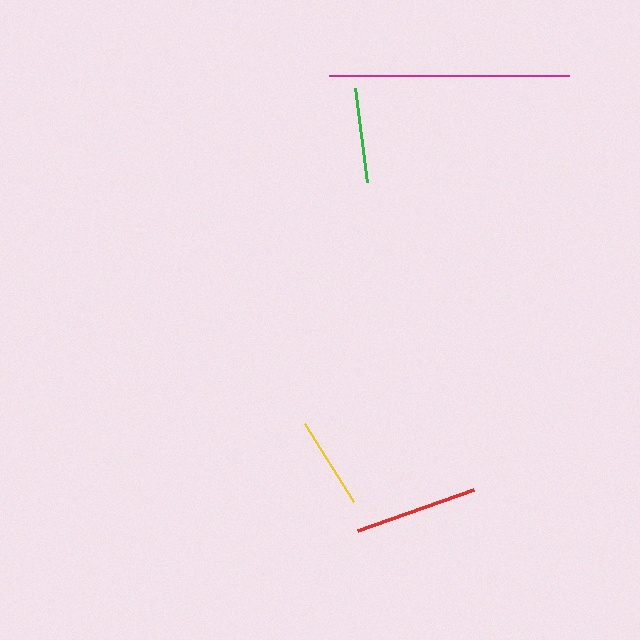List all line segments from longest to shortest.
From longest to shortest: magenta, red, green, yellow.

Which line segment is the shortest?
The yellow line is the shortest at approximately 92 pixels.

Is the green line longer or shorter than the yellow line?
The green line is longer than the yellow line.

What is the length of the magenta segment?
The magenta segment is approximately 240 pixels long.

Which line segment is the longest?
The magenta line is the longest at approximately 240 pixels.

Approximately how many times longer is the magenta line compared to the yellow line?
The magenta line is approximately 2.6 times the length of the yellow line.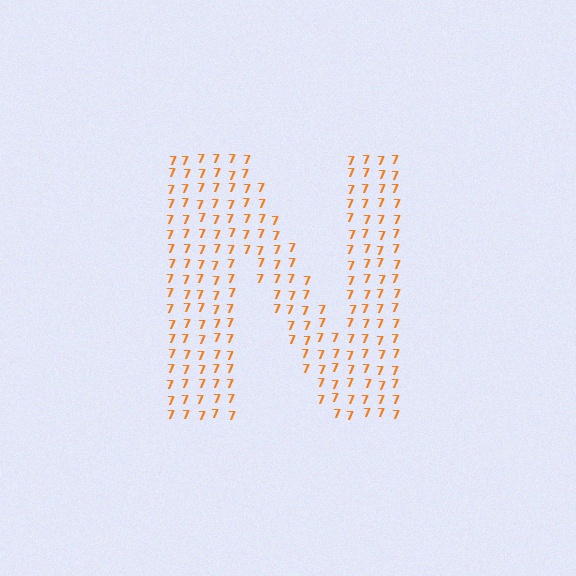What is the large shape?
The large shape is the letter N.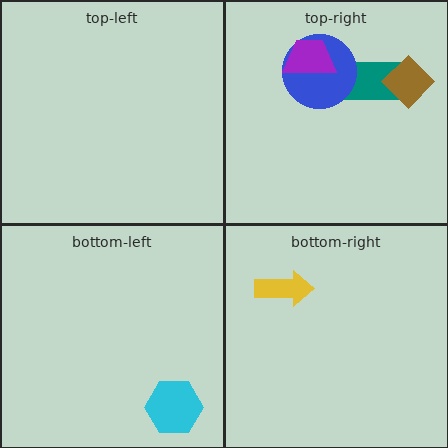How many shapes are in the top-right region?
4.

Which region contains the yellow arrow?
The bottom-right region.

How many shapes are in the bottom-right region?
1.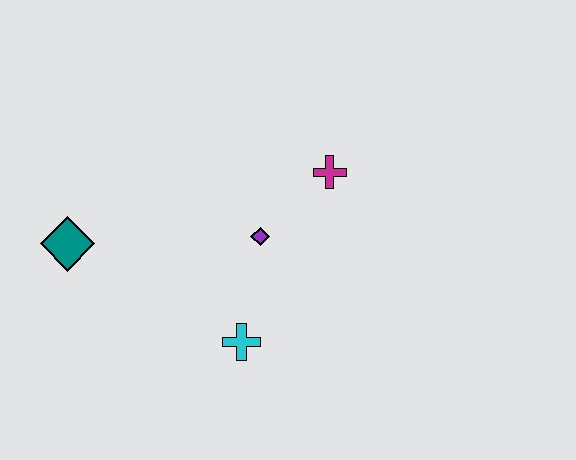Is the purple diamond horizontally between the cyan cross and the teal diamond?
No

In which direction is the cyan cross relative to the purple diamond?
The cyan cross is below the purple diamond.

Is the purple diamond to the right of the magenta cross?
No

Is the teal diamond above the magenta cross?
No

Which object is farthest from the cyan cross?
The teal diamond is farthest from the cyan cross.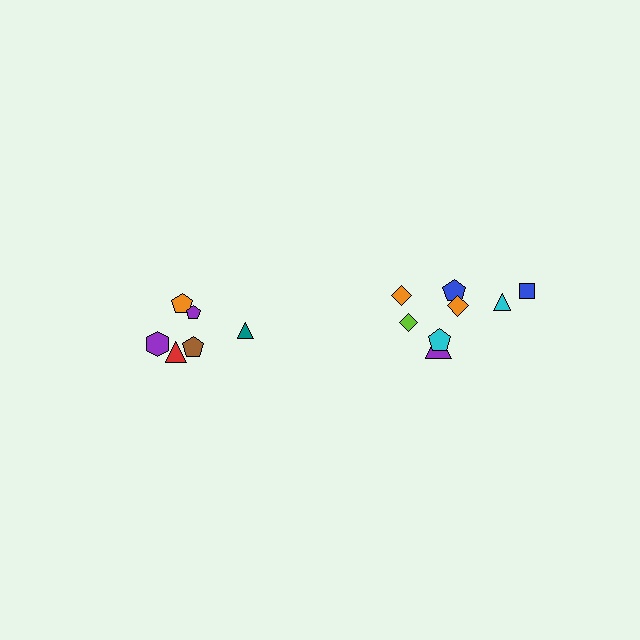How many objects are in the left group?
There are 6 objects.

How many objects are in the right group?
There are 8 objects.